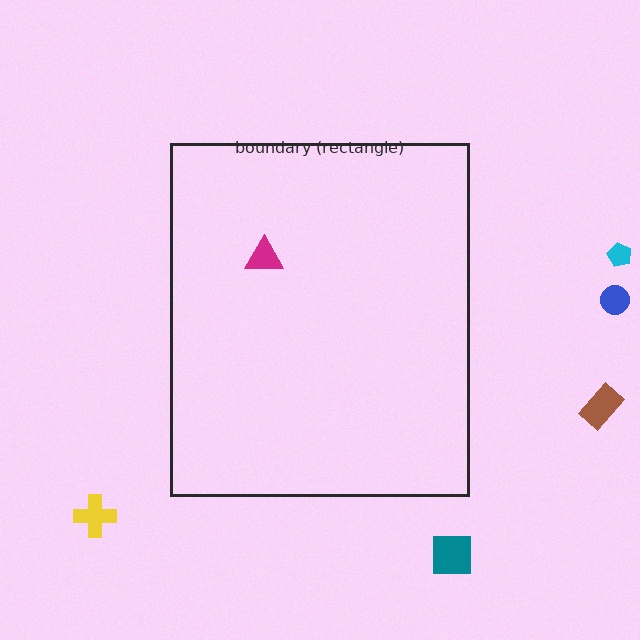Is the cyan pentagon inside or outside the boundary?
Outside.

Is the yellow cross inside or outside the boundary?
Outside.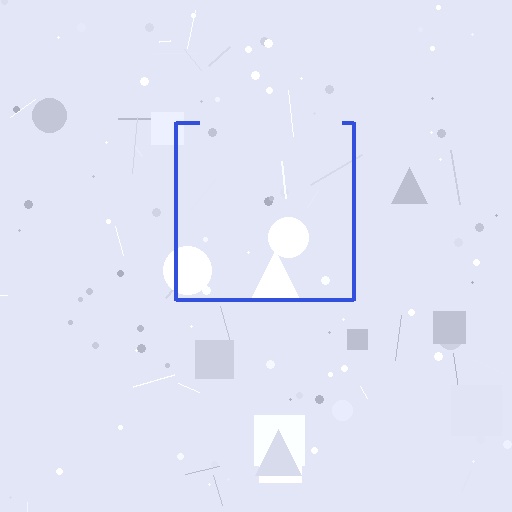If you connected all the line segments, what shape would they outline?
They would outline a square.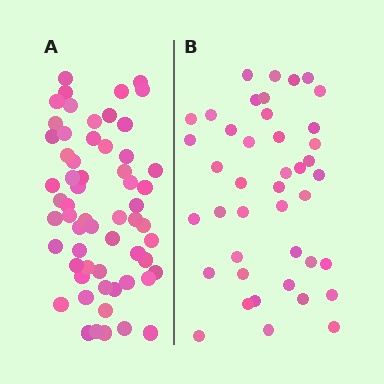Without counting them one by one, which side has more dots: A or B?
Region A (the left region) has more dots.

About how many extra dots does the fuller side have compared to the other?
Region A has approximately 20 more dots than region B.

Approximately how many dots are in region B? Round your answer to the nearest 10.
About 40 dots. (The exact count is 42, which rounds to 40.)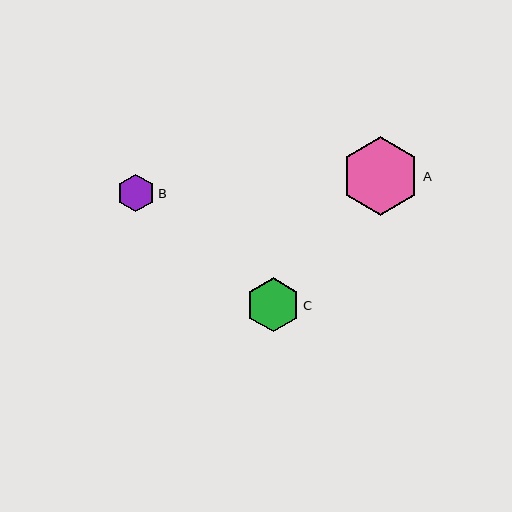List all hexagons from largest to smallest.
From largest to smallest: A, C, B.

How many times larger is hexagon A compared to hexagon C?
Hexagon A is approximately 1.5 times the size of hexagon C.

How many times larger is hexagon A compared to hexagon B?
Hexagon A is approximately 2.1 times the size of hexagon B.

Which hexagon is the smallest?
Hexagon B is the smallest with a size of approximately 38 pixels.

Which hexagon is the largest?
Hexagon A is the largest with a size of approximately 79 pixels.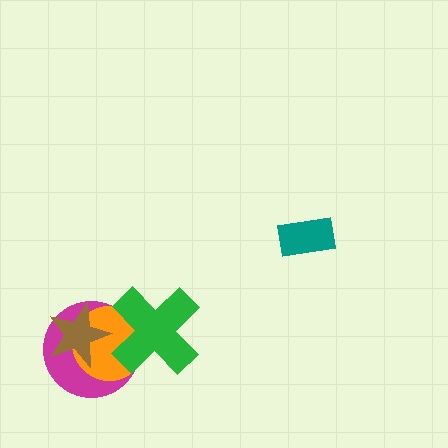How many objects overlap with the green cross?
2 objects overlap with the green cross.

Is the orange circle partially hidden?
Yes, it is partially covered by another shape.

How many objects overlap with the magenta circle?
3 objects overlap with the magenta circle.